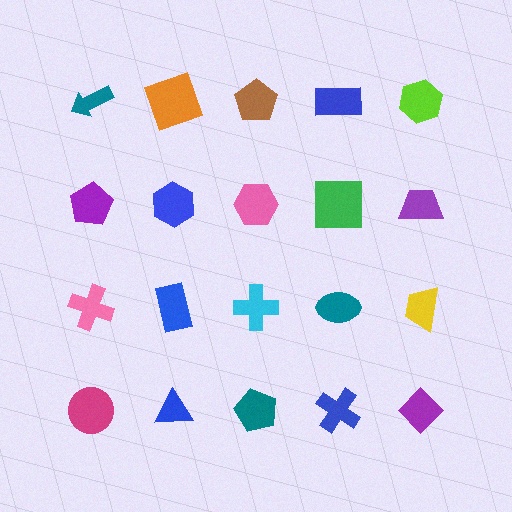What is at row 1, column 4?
A blue rectangle.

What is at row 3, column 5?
A yellow trapezoid.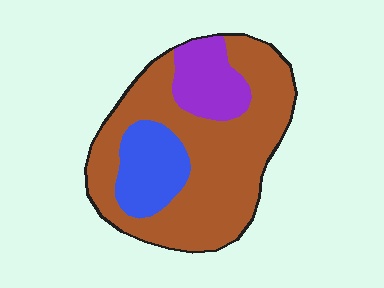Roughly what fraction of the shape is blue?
Blue takes up about one sixth (1/6) of the shape.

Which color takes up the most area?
Brown, at roughly 70%.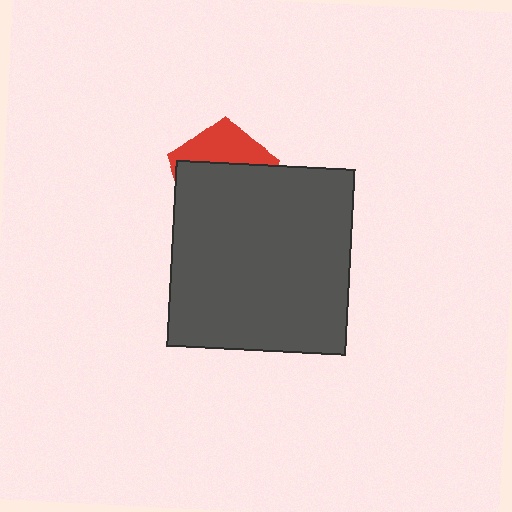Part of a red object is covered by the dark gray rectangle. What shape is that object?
It is a pentagon.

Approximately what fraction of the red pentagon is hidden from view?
Roughly 66% of the red pentagon is hidden behind the dark gray rectangle.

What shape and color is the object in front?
The object in front is a dark gray rectangle.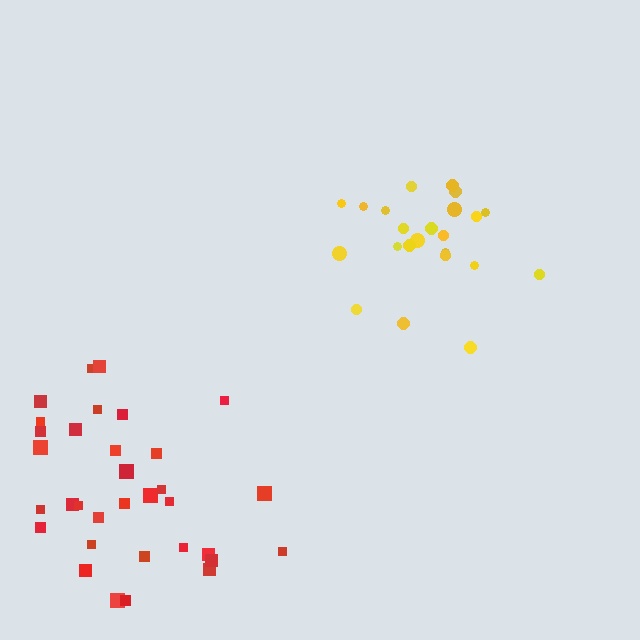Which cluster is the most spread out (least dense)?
Red.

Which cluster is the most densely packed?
Yellow.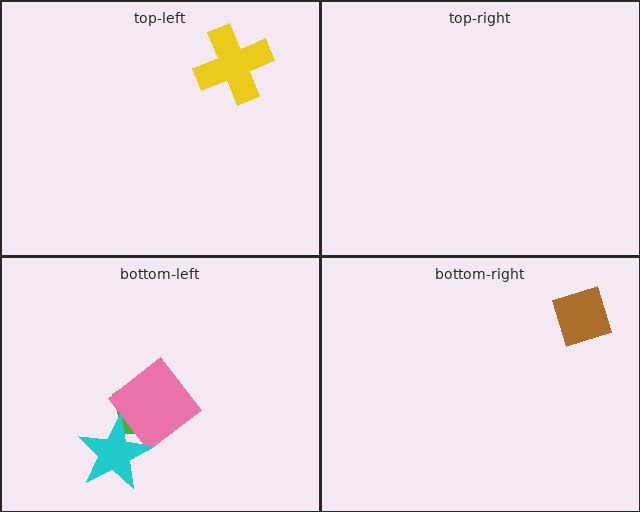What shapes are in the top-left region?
The yellow cross.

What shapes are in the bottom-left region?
The green pentagon, the pink diamond, the cyan star.